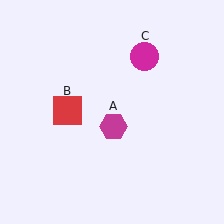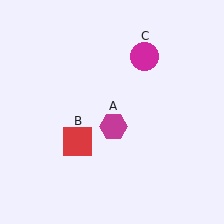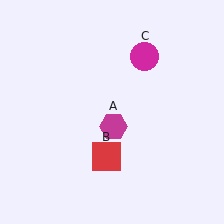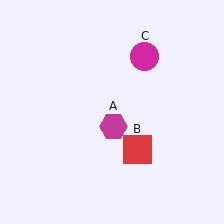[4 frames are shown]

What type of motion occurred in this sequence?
The red square (object B) rotated counterclockwise around the center of the scene.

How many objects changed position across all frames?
1 object changed position: red square (object B).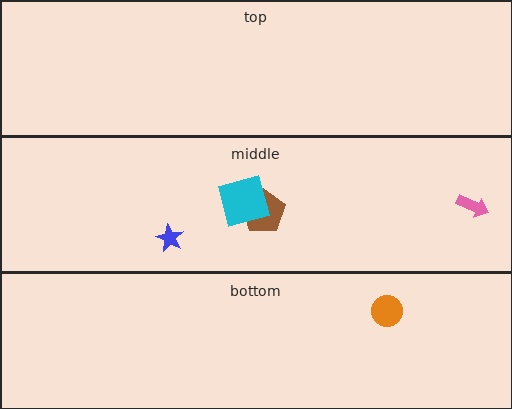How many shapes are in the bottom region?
1.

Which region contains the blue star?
The middle region.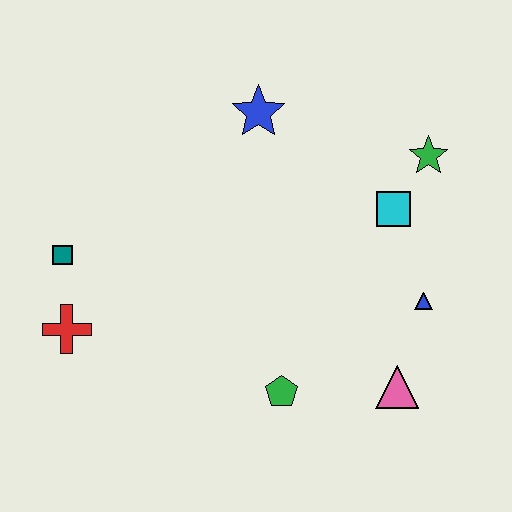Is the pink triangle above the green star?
No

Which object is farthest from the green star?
The red cross is farthest from the green star.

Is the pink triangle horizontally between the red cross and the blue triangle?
Yes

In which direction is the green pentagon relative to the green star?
The green pentagon is below the green star.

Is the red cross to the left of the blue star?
Yes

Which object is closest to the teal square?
The red cross is closest to the teal square.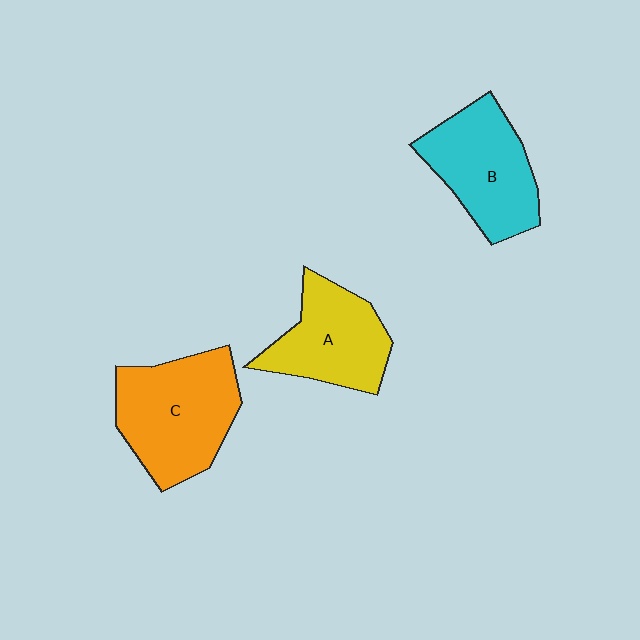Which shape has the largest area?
Shape C (orange).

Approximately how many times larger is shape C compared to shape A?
Approximately 1.3 times.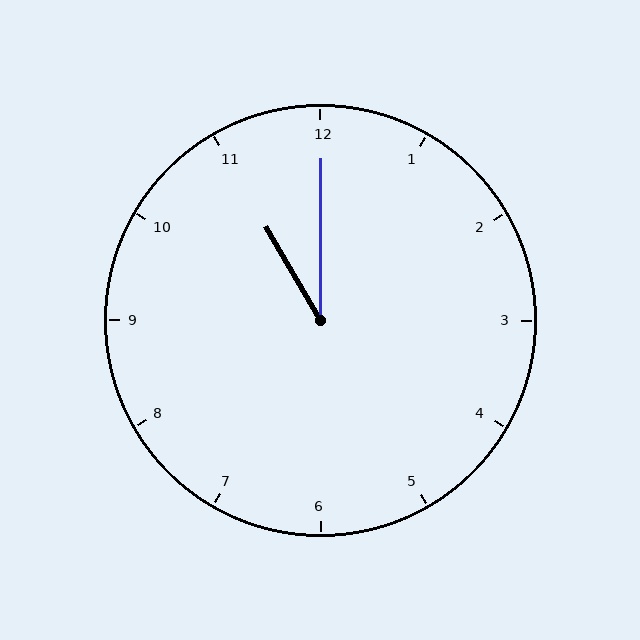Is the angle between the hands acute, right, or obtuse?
It is acute.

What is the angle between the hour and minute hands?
Approximately 30 degrees.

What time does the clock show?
11:00.